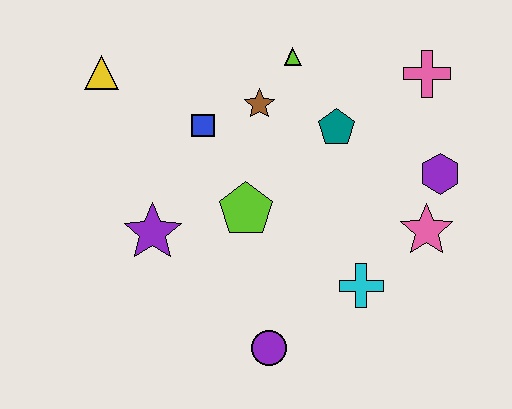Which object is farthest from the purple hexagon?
The yellow triangle is farthest from the purple hexagon.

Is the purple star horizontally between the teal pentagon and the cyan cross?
No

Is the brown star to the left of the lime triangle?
Yes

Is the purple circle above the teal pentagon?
No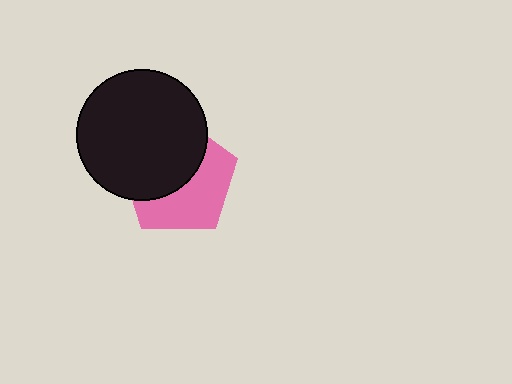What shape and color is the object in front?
The object in front is a black circle.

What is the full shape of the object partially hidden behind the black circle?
The partially hidden object is a pink pentagon.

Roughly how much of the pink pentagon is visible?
About half of it is visible (roughly 49%).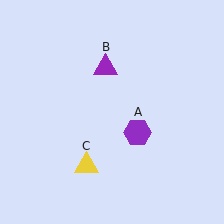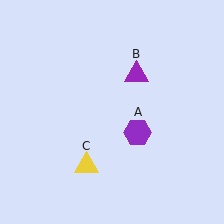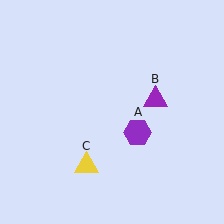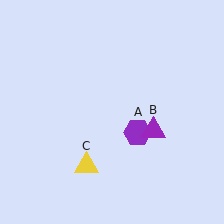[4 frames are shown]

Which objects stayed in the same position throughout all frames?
Purple hexagon (object A) and yellow triangle (object C) remained stationary.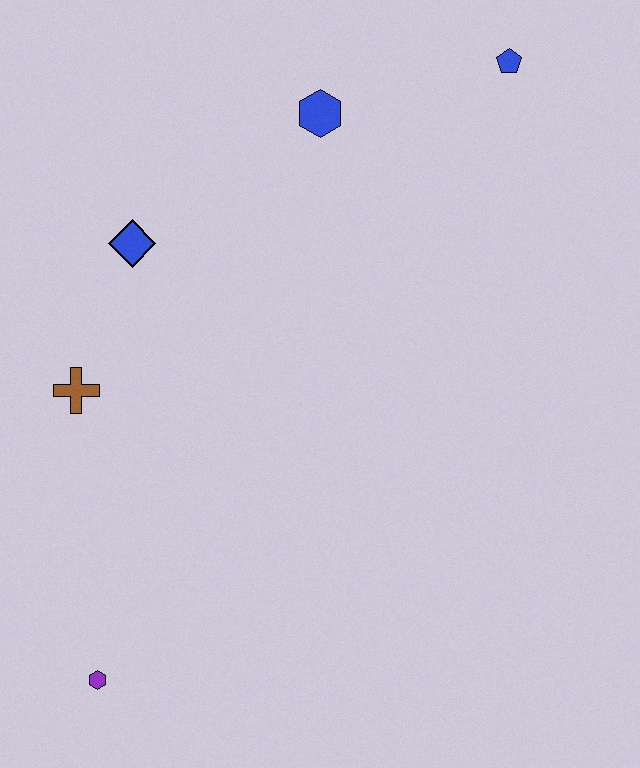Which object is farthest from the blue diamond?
The purple hexagon is farthest from the blue diamond.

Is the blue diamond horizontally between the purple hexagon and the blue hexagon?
Yes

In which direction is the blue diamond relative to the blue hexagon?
The blue diamond is to the left of the blue hexagon.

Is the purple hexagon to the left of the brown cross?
No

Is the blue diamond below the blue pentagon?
Yes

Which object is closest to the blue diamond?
The brown cross is closest to the blue diamond.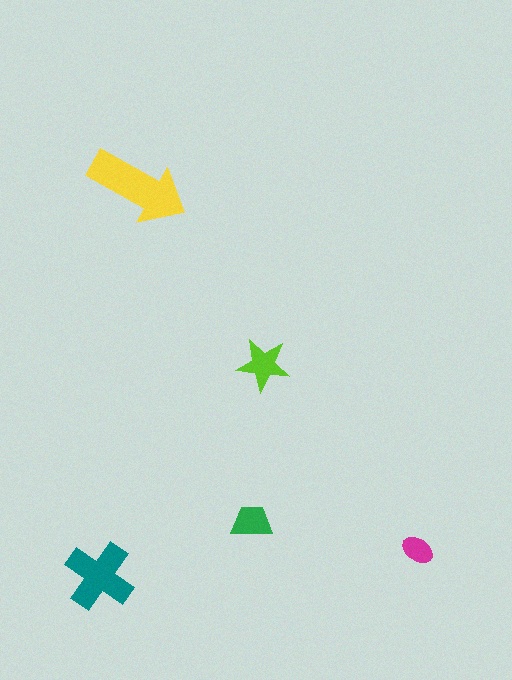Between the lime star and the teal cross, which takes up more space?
The teal cross.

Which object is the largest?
The yellow arrow.